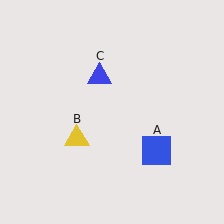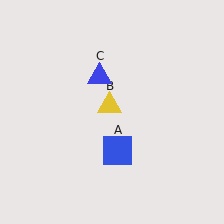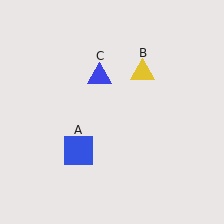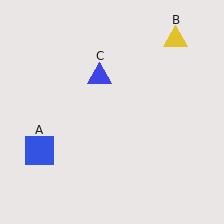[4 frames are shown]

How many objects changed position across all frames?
2 objects changed position: blue square (object A), yellow triangle (object B).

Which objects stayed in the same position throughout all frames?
Blue triangle (object C) remained stationary.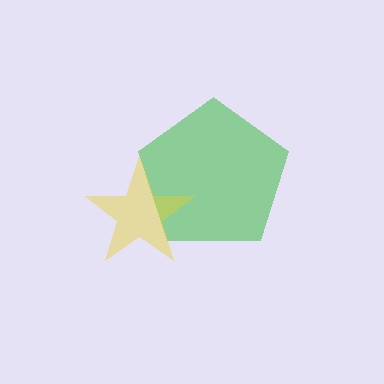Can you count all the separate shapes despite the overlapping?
Yes, there are 2 separate shapes.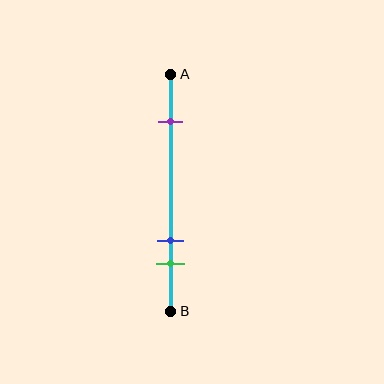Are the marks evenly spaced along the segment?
No, the marks are not evenly spaced.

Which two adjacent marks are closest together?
The blue and green marks are the closest adjacent pair.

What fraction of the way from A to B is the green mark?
The green mark is approximately 80% (0.8) of the way from A to B.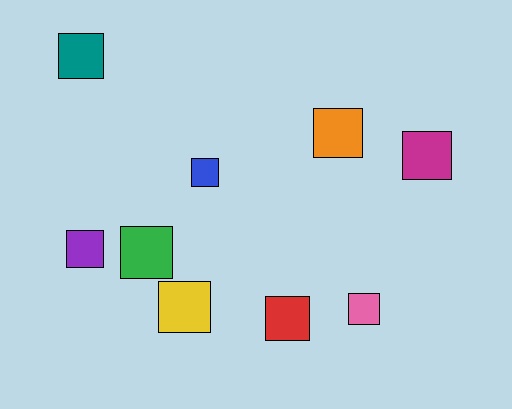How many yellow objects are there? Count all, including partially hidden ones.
There is 1 yellow object.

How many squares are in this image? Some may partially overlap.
There are 9 squares.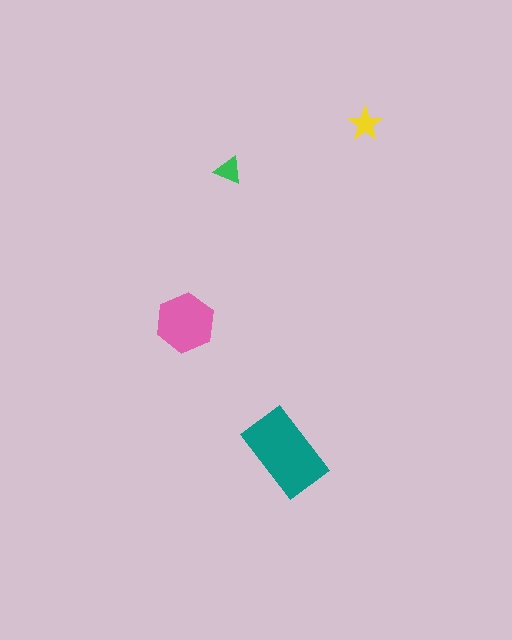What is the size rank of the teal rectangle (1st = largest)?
1st.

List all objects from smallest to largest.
The green triangle, the yellow star, the pink hexagon, the teal rectangle.